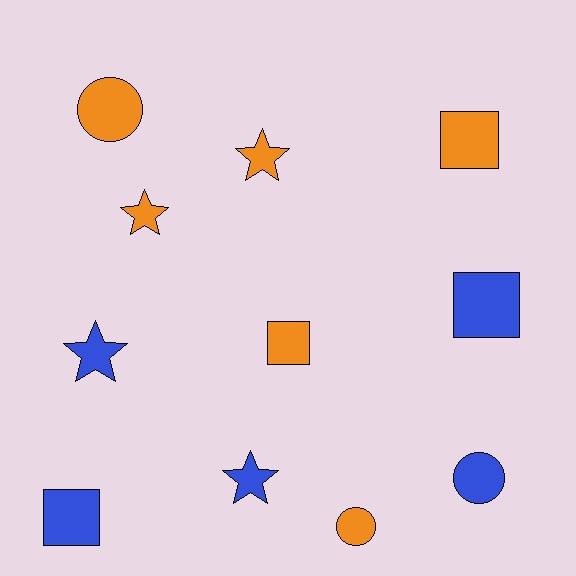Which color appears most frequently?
Orange, with 6 objects.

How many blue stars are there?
There are 2 blue stars.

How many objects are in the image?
There are 11 objects.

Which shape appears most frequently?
Star, with 4 objects.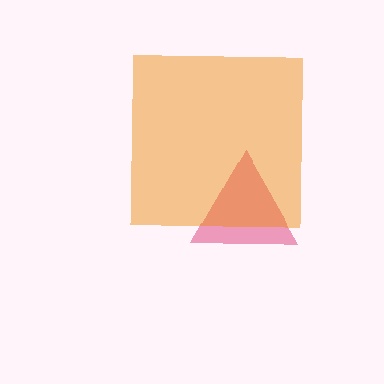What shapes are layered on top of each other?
The layered shapes are: a pink triangle, an orange square.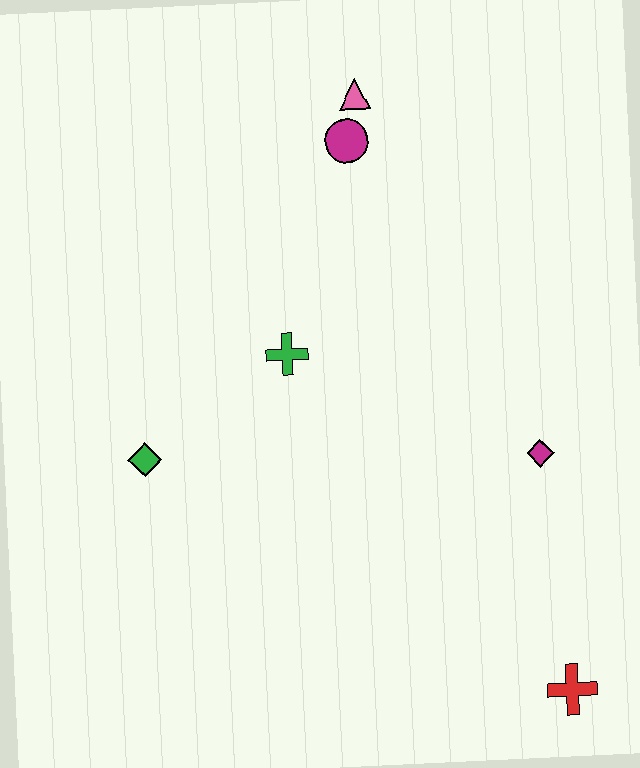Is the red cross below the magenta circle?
Yes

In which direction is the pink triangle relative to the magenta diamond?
The pink triangle is above the magenta diamond.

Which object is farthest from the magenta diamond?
The pink triangle is farthest from the magenta diamond.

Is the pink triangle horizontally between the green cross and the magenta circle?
No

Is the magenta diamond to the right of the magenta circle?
Yes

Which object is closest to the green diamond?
The green cross is closest to the green diamond.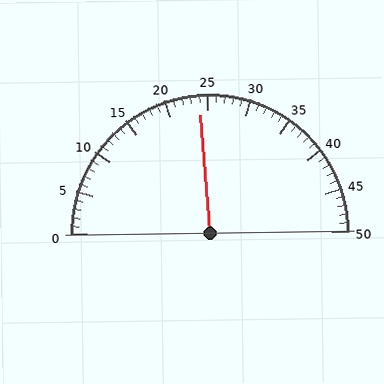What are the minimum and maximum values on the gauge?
The gauge ranges from 0 to 50.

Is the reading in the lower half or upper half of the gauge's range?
The reading is in the lower half of the range (0 to 50).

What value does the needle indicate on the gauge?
The needle indicates approximately 24.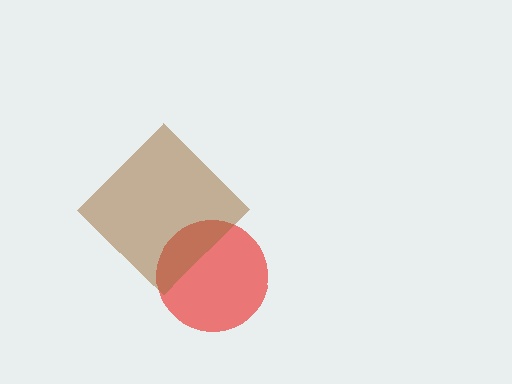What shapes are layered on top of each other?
The layered shapes are: a red circle, a brown diamond.